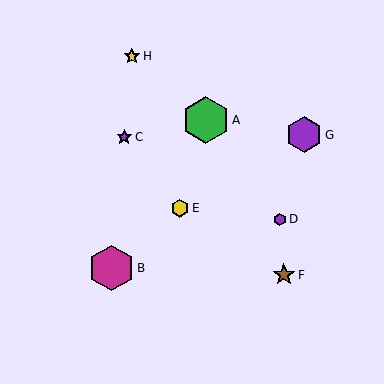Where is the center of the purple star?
The center of the purple star is at (124, 137).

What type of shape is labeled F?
Shape F is a brown star.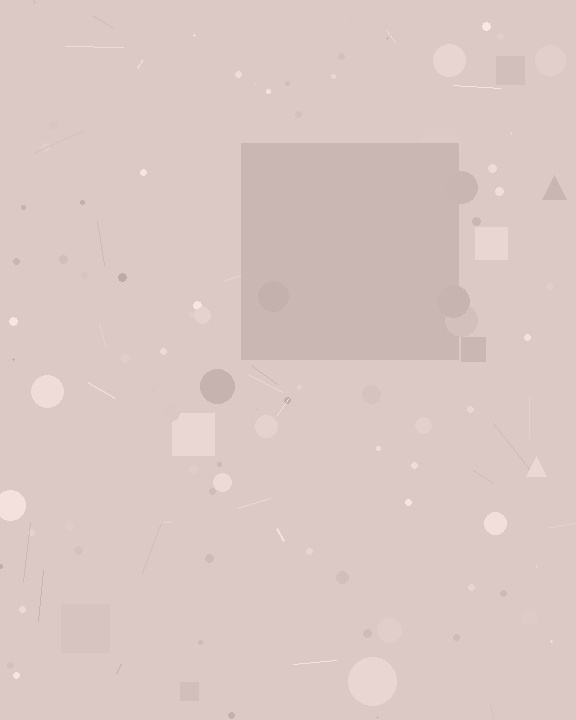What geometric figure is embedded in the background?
A square is embedded in the background.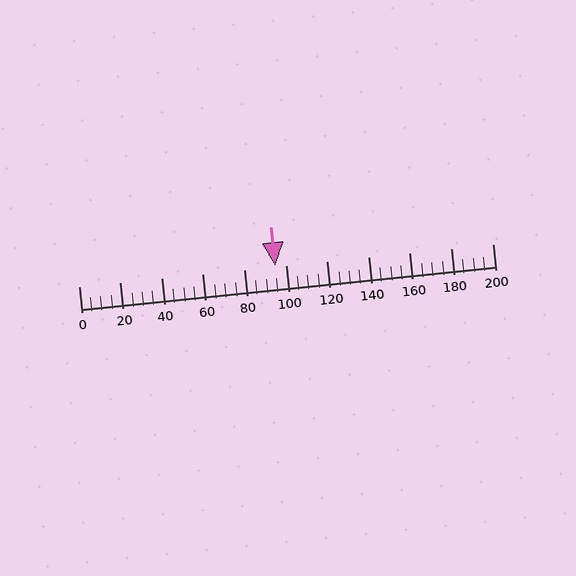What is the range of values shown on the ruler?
The ruler shows values from 0 to 200.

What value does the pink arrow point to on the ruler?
The pink arrow points to approximately 95.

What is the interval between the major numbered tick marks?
The major tick marks are spaced 20 units apart.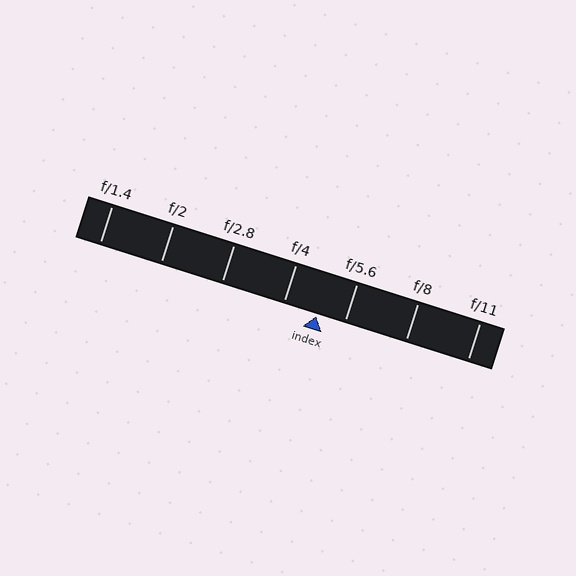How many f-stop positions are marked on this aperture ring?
There are 7 f-stop positions marked.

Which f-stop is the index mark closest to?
The index mark is closest to f/5.6.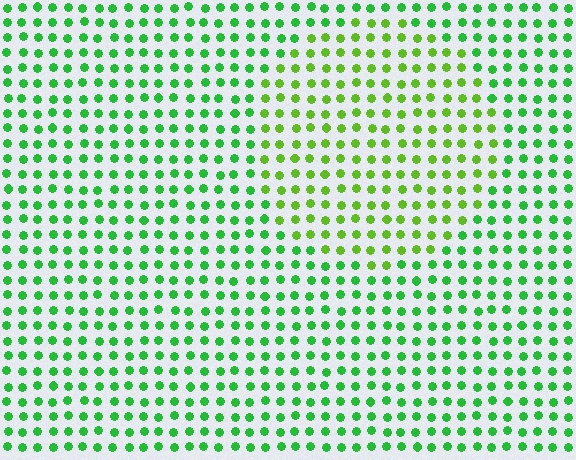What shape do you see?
I see a circle.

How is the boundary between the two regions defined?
The boundary is defined purely by a slight shift in hue (about 30 degrees). Spacing, size, and orientation are identical on both sides.